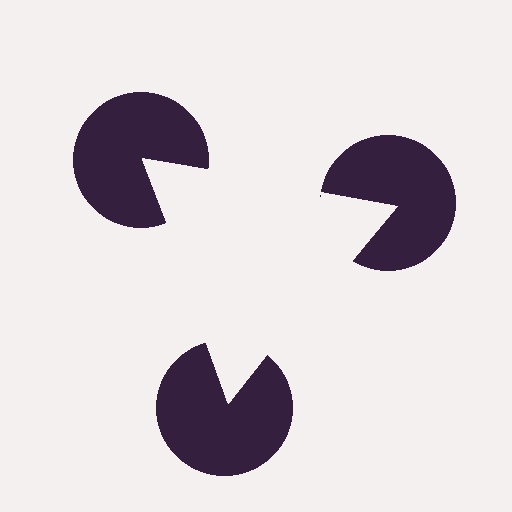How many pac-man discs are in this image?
There are 3 — one at each vertex of the illusory triangle.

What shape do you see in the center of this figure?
An illusory triangle — its edges are inferred from the aligned wedge cuts in the pac-man discs, not physically drawn.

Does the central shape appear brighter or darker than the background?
It typically appears slightly brighter than the background, even though no actual brightness change is drawn.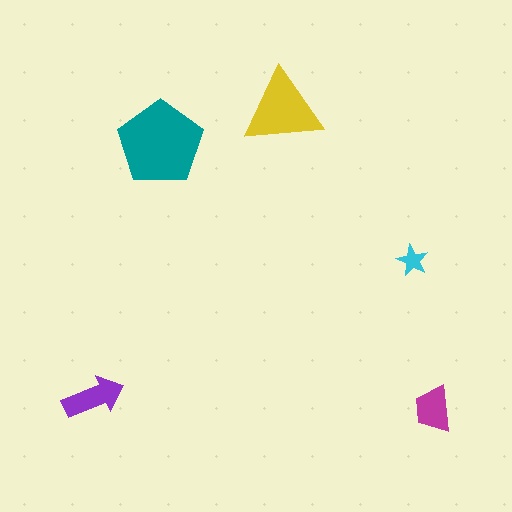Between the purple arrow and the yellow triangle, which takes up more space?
The yellow triangle.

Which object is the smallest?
The cyan star.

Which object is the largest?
The teal pentagon.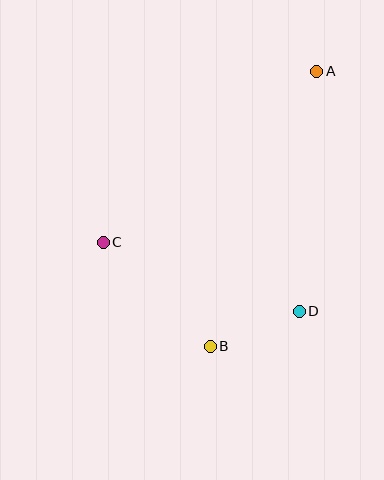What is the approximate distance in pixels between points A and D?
The distance between A and D is approximately 241 pixels.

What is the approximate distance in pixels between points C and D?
The distance between C and D is approximately 208 pixels.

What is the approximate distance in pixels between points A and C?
The distance between A and C is approximately 274 pixels.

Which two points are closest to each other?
Points B and D are closest to each other.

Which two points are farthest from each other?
Points A and B are farthest from each other.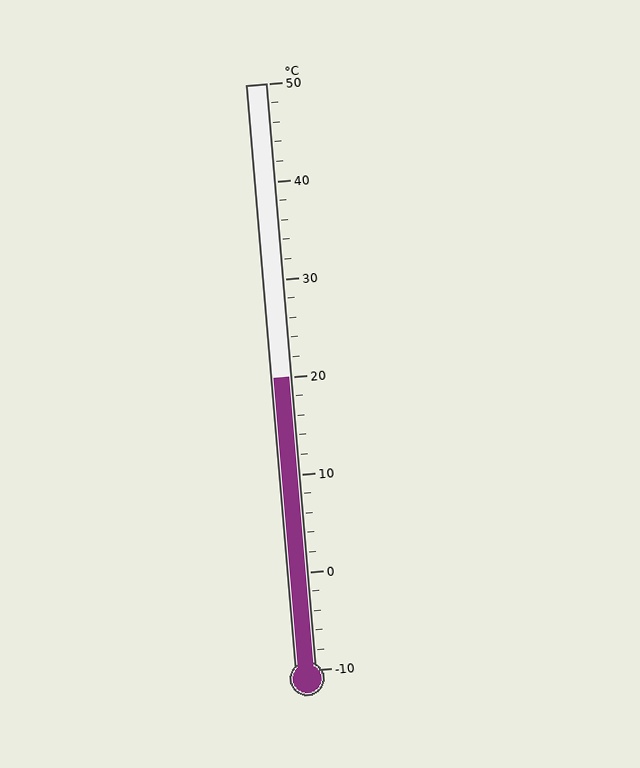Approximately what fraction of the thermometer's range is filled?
The thermometer is filled to approximately 50% of its range.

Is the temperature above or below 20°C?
The temperature is at 20°C.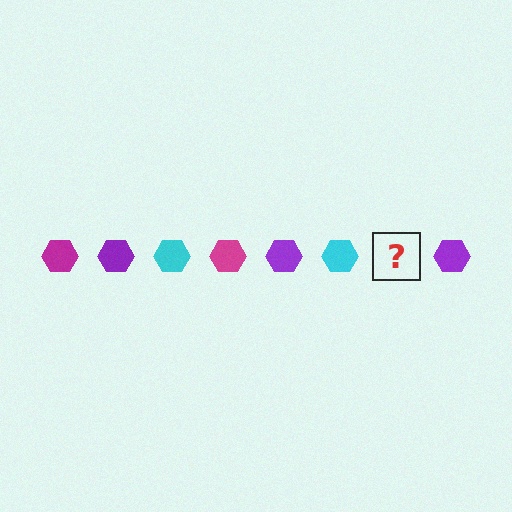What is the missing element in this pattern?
The missing element is a magenta hexagon.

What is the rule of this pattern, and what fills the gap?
The rule is that the pattern cycles through magenta, purple, cyan hexagons. The gap should be filled with a magenta hexagon.